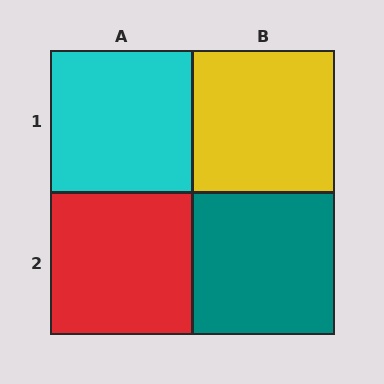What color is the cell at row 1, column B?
Yellow.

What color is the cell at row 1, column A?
Cyan.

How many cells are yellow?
1 cell is yellow.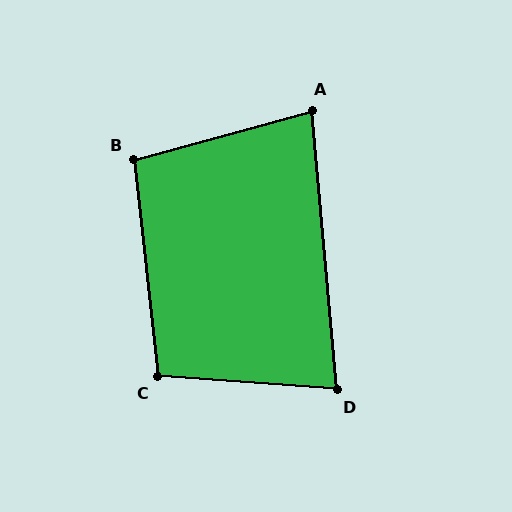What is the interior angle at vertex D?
Approximately 81 degrees (acute).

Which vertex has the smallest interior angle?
A, at approximately 80 degrees.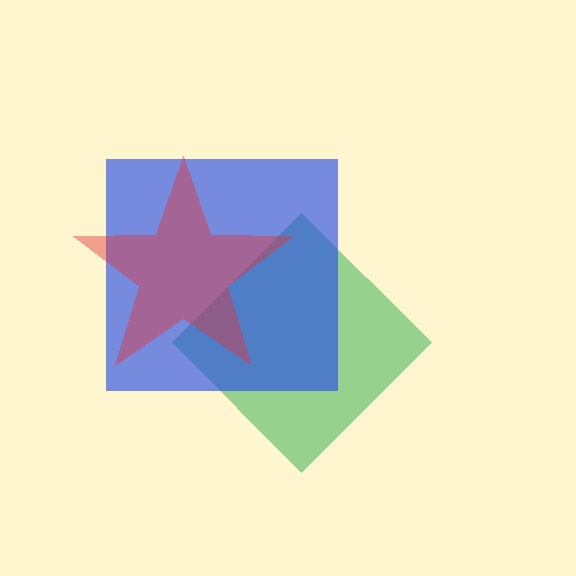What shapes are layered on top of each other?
The layered shapes are: a green diamond, a blue square, a red star.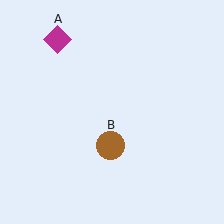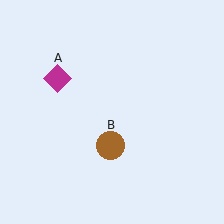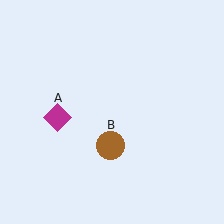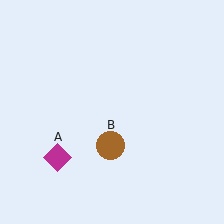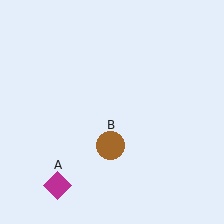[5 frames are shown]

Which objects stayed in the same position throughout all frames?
Brown circle (object B) remained stationary.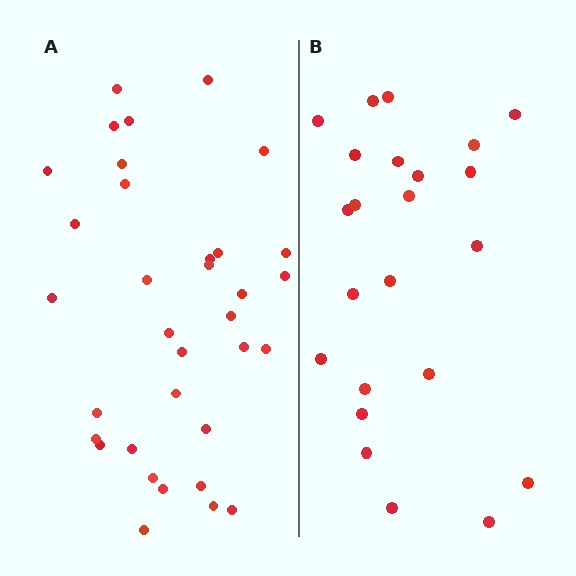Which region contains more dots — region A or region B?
Region A (the left region) has more dots.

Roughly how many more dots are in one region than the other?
Region A has roughly 12 or so more dots than region B.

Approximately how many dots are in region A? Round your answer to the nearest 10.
About 30 dots. (The exact count is 34, which rounds to 30.)